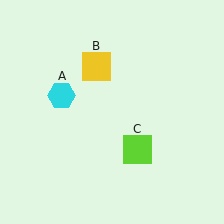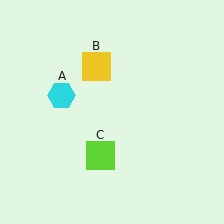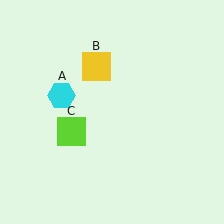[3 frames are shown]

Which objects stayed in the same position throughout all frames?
Cyan hexagon (object A) and yellow square (object B) remained stationary.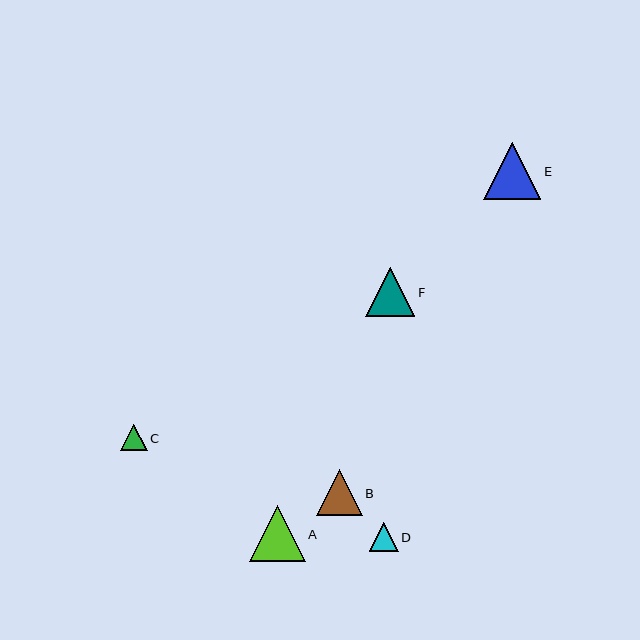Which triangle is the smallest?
Triangle C is the smallest with a size of approximately 27 pixels.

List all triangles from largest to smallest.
From largest to smallest: E, A, F, B, D, C.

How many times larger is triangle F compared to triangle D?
Triangle F is approximately 1.7 times the size of triangle D.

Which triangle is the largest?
Triangle E is the largest with a size of approximately 57 pixels.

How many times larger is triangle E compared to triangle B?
Triangle E is approximately 1.3 times the size of triangle B.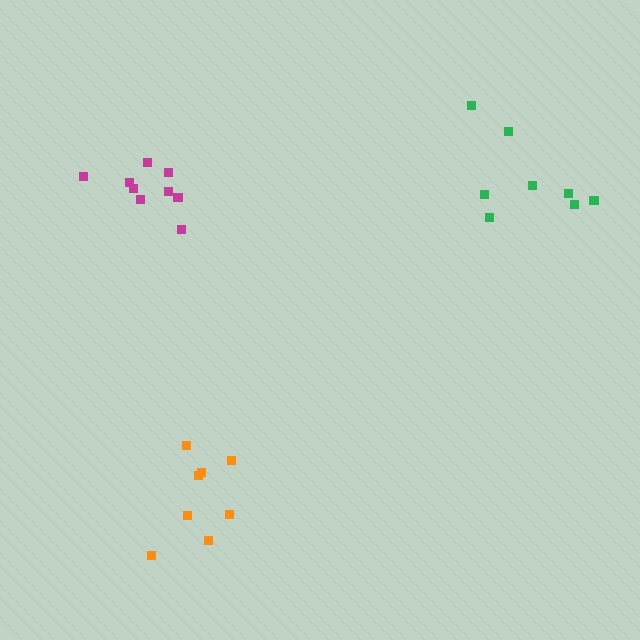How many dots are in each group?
Group 1: 8 dots, Group 2: 8 dots, Group 3: 9 dots (25 total).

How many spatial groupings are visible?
There are 3 spatial groupings.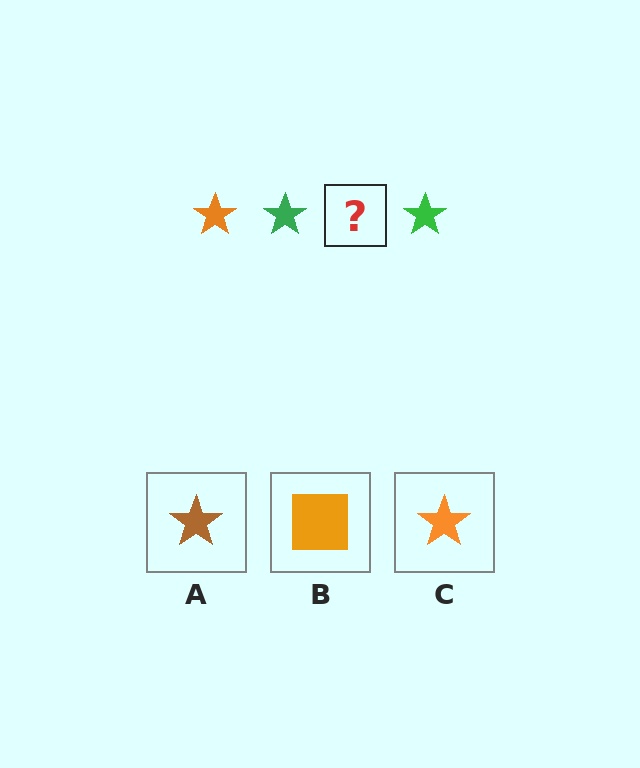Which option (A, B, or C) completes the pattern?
C.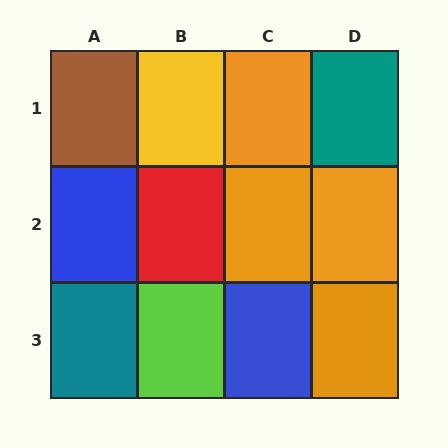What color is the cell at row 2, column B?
Red.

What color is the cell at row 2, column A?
Blue.